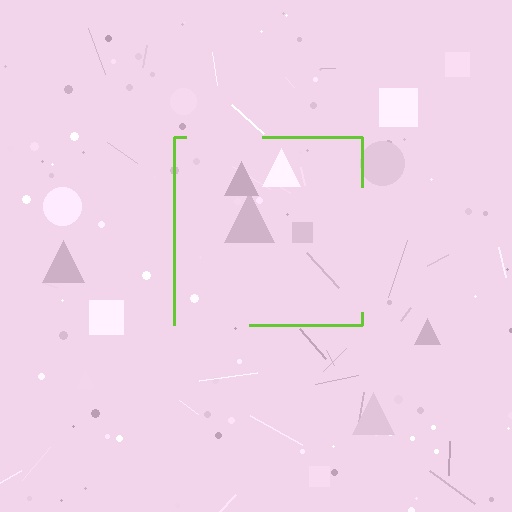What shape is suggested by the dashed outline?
The dashed outline suggests a square.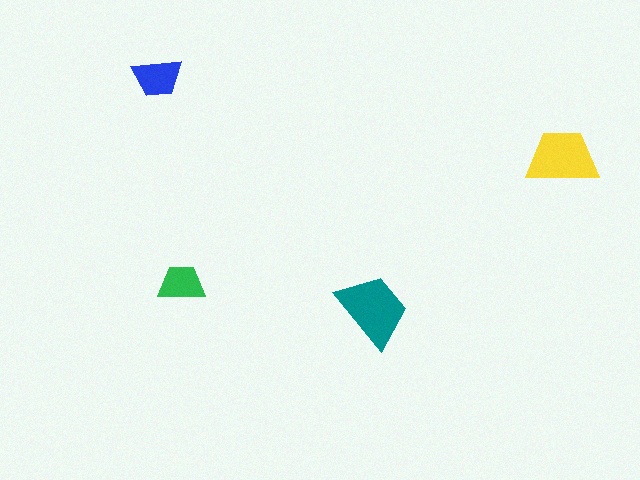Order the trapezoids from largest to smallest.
the teal one, the yellow one, the blue one, the green one.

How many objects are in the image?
There are 4 objects in the image.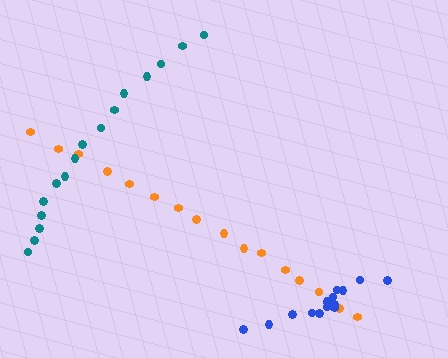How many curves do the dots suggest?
There are 3 distinct paths.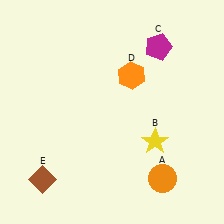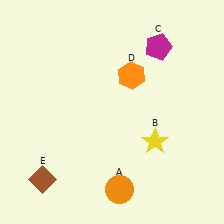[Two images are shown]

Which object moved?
The orange circle (A) moved left.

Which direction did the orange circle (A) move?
The orange circle (A) moved left.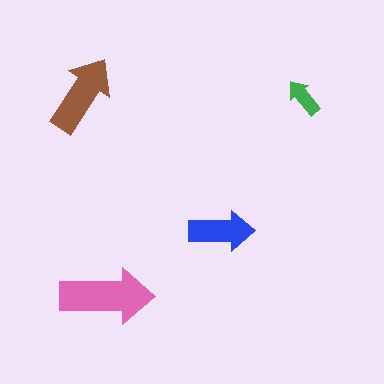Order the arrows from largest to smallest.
the pink one, the brown one, the blue one, the green one.